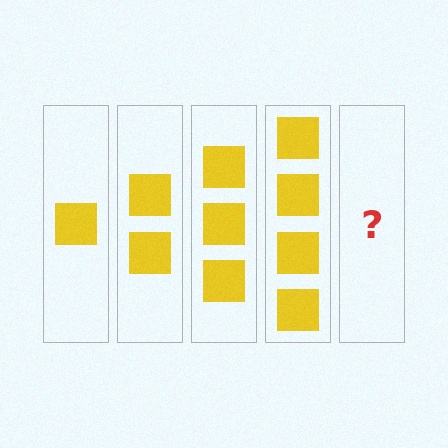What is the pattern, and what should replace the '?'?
The pattern is that each step adds one more square. The '?' should be 5 squares.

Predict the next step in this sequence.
The next step is 5 squares.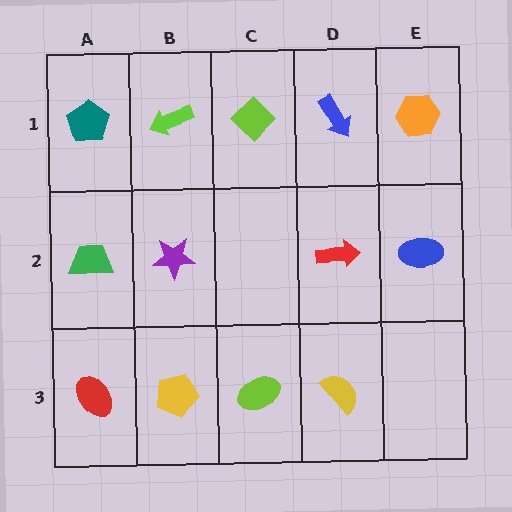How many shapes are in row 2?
4 shapes.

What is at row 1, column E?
An orange hexagon.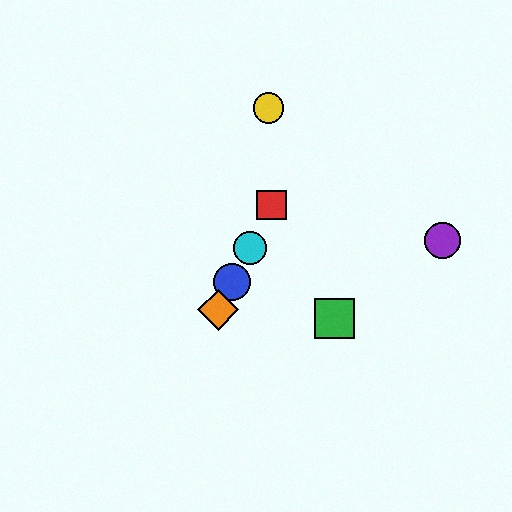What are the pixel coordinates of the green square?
The green square is at (334, 318).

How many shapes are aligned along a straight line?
4 shapes (the red square, the blue circle, the orange diamond, the cyan circle) are aligned along a straight line.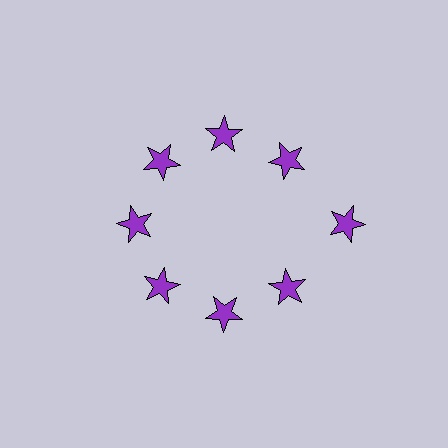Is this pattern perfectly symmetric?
No. The 8 purple stars are arranged in a ring, but one element near the 3 o'clock position is pushed outward from the center, breaking the 8-fold rotational symmetry.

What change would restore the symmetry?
The symmetry would be restored by moving it inward, back onto the ring so that all 8 stars sit at equal angles and equal distance from the center.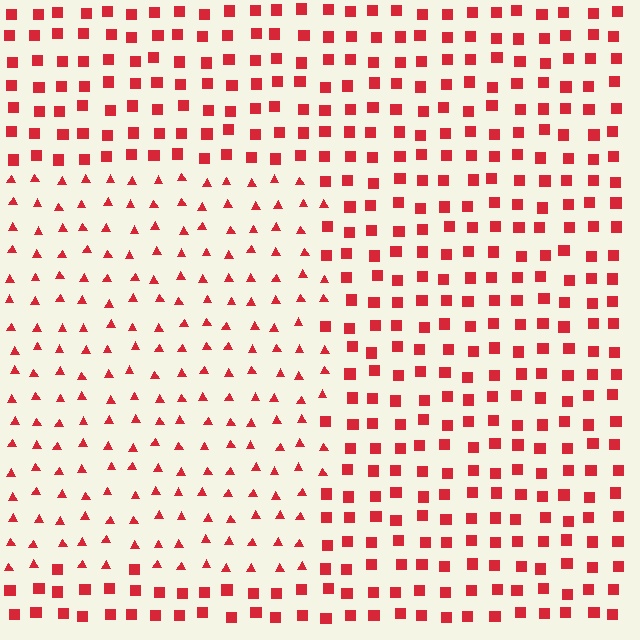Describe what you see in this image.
The image is filled with small red elements arranged in a uniform grid. A rectangle-shaped region contains triangles, while the surrounding area contains squares. The boundary is defined purely by the change in element shape.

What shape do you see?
I see a rectangle.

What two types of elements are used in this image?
The image uses triangles inside the rectangle region and squares outside it.